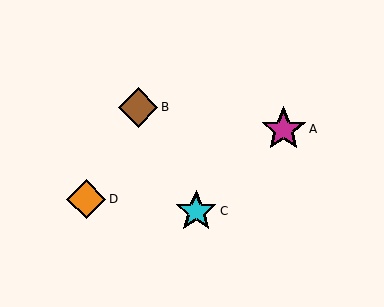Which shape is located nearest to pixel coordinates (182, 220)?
The cyan star (labeled C) at (196, 211) is nearest to that location.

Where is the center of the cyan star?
The center of the cyan star is at (196, 211).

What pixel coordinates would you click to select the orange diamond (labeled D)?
Click at (86, 199) to select the orange diamond D.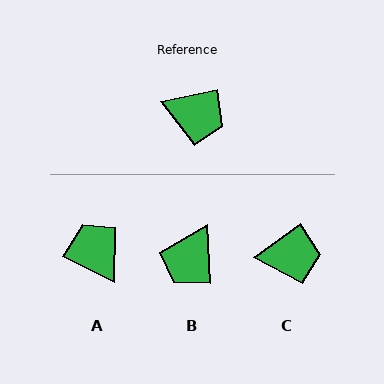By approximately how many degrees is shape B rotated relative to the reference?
Approximately 98 degrees clockwise.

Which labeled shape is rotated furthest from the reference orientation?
A, about 141 degrees away.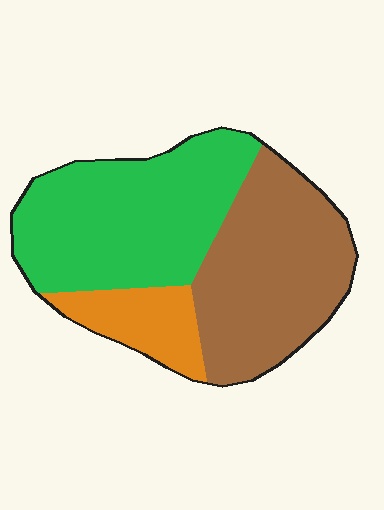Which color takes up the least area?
Orange, at roughly 15%.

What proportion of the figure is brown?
Brown takes up about two fifths (2/5) of the figure.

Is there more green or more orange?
Green.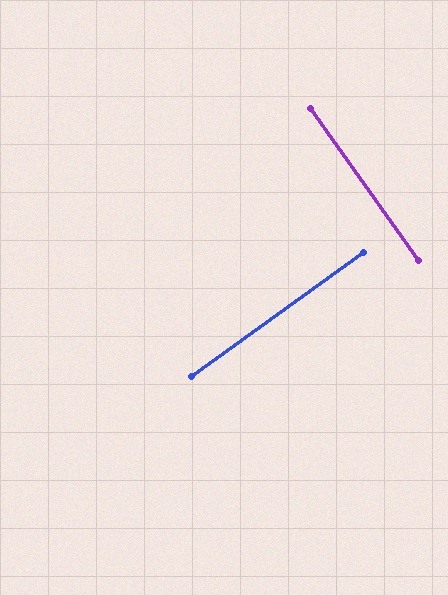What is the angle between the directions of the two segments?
Approximately 90 degrees.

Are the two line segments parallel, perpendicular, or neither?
Perpendicular — they meet at approximately 90°.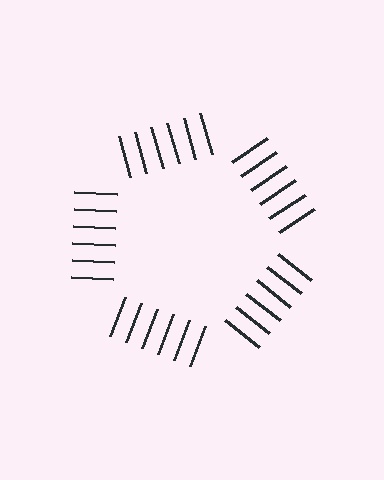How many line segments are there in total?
30 — 6 along each of the 5 edges.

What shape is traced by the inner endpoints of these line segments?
An illusory pentagon — the line segments terminate on its edges but no continuous stroke is drawn.